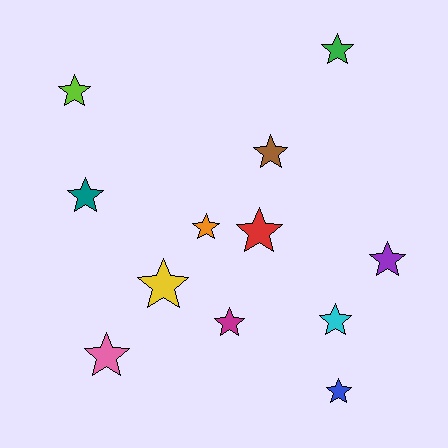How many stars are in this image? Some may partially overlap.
There are 12 stars.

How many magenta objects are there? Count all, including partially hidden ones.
There is 1 magenta object.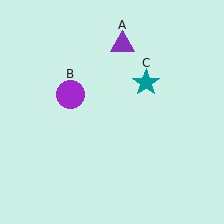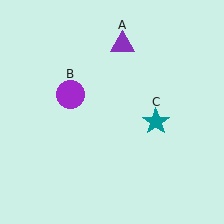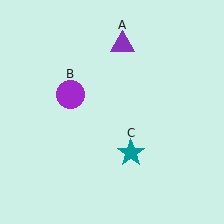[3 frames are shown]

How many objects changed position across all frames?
1 object changed position: teal star (object C).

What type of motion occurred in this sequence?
The teal star (object C) rotated clockwise around the center of the scene.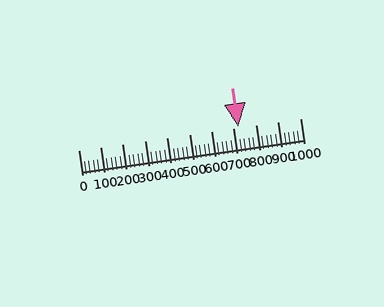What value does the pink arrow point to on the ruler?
The pink arrow points to approximately 720.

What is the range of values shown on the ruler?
The ruler shows values from 0 to 1000.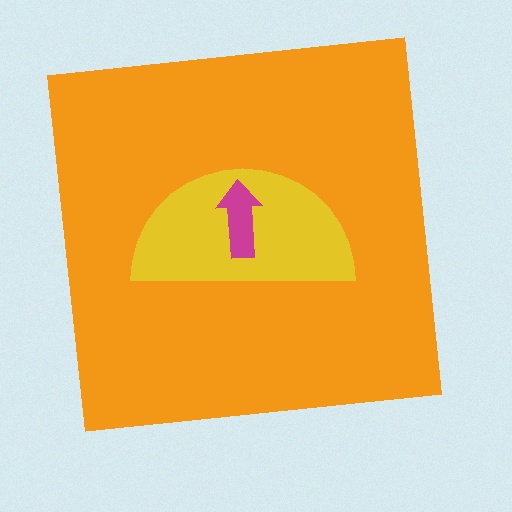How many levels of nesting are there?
3.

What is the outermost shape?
The orange square.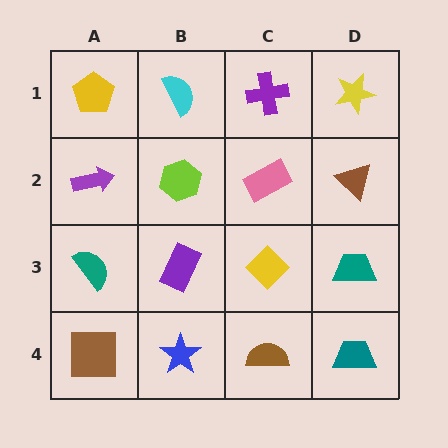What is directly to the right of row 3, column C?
A teal trapezoid.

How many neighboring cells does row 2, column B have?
4.